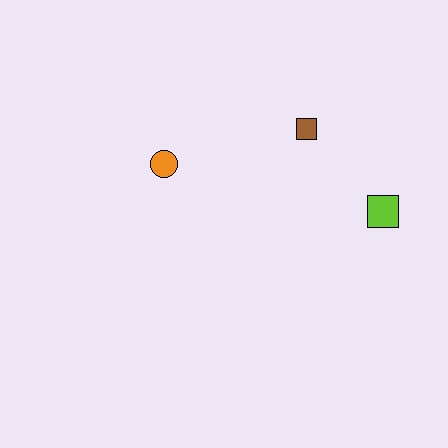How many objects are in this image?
There are 3 objects.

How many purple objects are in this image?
There are no purple objects.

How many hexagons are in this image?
There are no hexagons.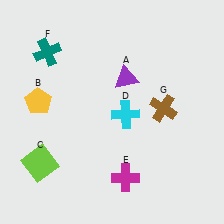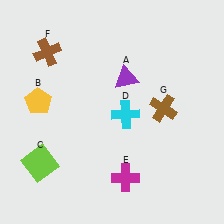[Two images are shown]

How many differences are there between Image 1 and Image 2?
There is 1 difference between the two images.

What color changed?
The cross (F) changed from teal in Image 1 to brown in Image 2.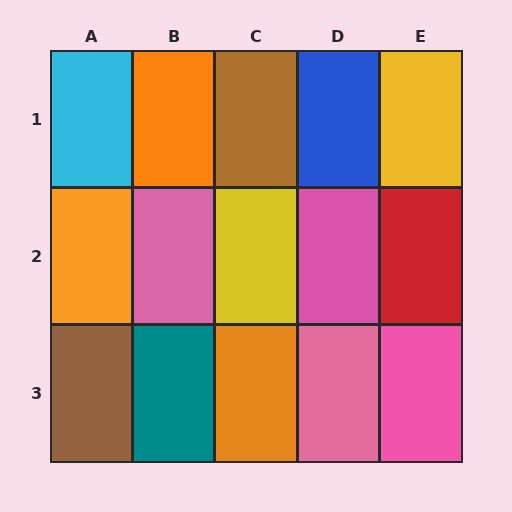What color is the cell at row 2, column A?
Orange.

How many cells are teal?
1 cell is teal.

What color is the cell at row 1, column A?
Cyan.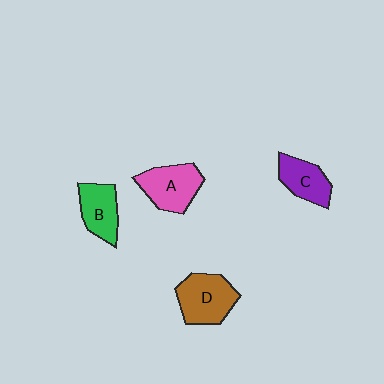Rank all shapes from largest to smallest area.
From largest to smallest: D (brown), A (pink), B (green), C (purple).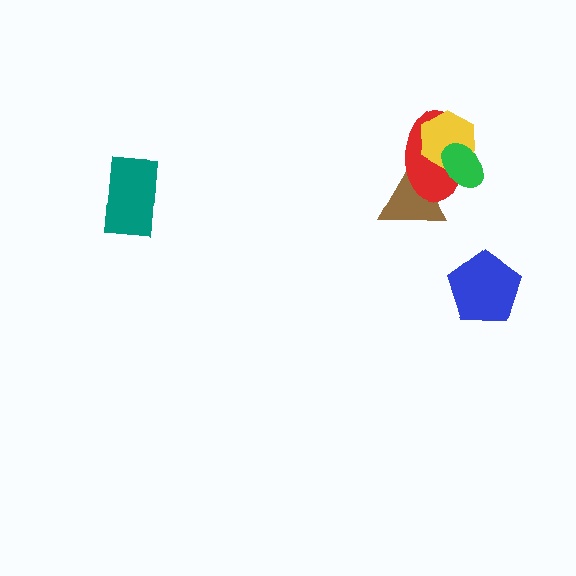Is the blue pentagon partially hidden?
No, no other shape covers it.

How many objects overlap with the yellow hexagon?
2 objects overlap with the yellow hexagon.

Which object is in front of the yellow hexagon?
The green ellipse is in front of the yellow hexagon.